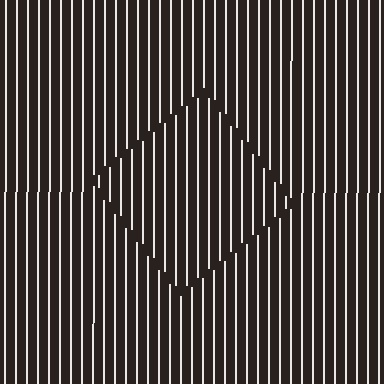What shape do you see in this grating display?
An illusory square. The interior of the shape contains the same grating, shifted by half a period — the contour is defined by the phase discontinuity where line-ends from the inner and outer gratings abut.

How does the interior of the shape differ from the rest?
The interior of the shape contains the same grating, shifted by half a period — the contour is defined by the phase discontinuity where line-ends from the inner and outer gratings abut.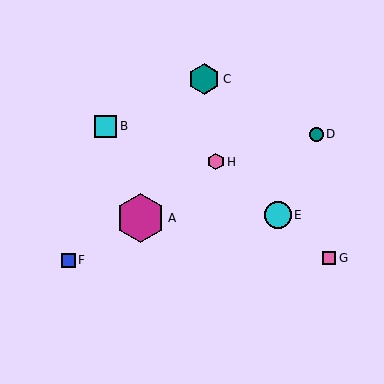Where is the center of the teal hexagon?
The center of the teal hexagon is at (204, 79).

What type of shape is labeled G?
Shape G is a pink square.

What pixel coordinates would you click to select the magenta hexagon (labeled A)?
Click at (141, 218) to select the magenta hexagon A.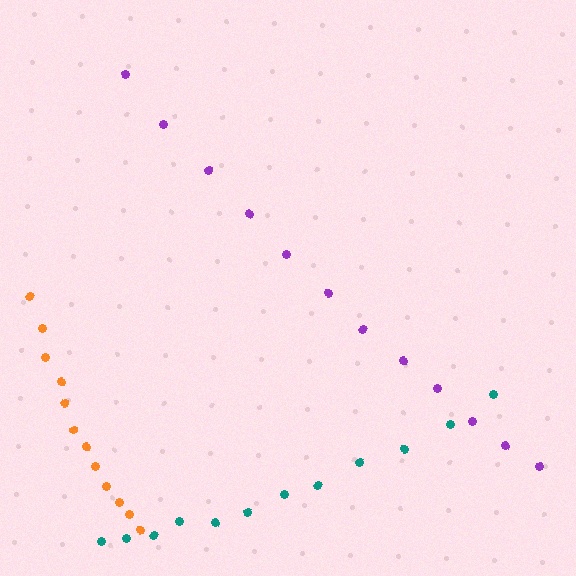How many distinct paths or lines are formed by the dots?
There are 3 distinct paths.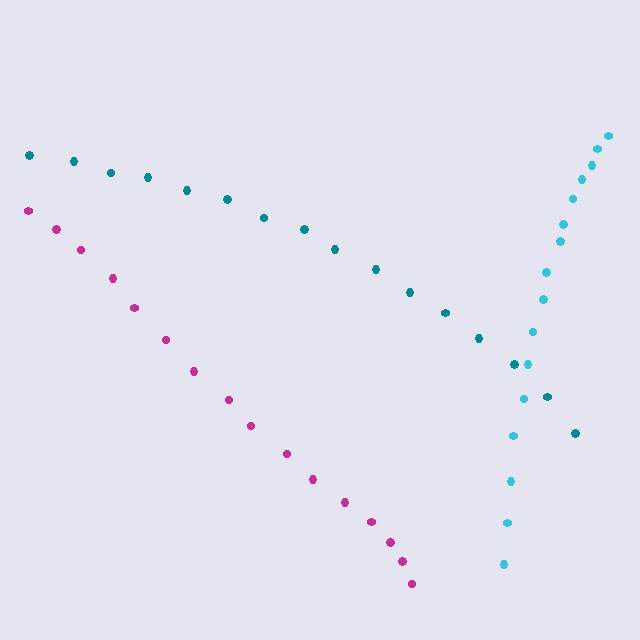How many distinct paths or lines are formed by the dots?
There are 3 distinct paths.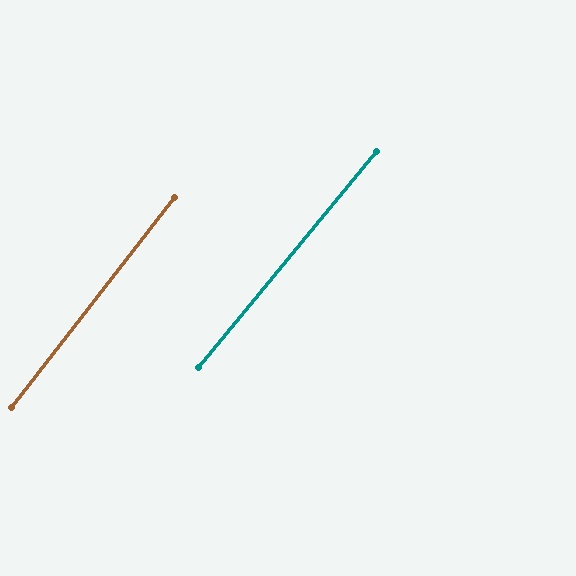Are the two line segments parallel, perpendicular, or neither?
Parallel — their directions differ by only 1.7°.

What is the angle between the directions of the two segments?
Approximately 2 degrees.